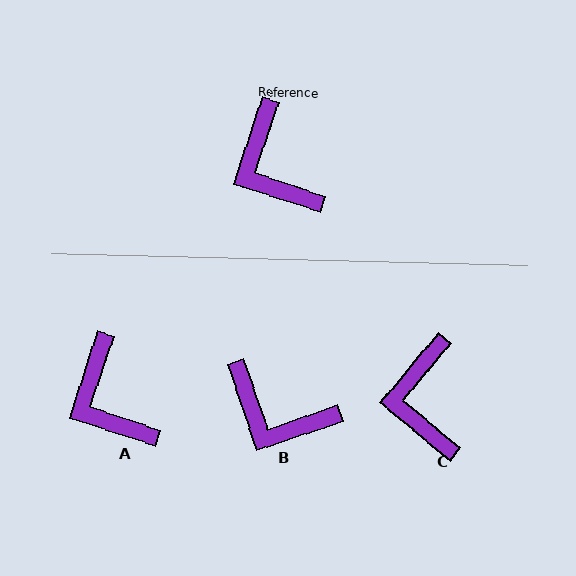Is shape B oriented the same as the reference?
No, it is off by about 37 degrees.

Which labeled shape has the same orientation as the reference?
A.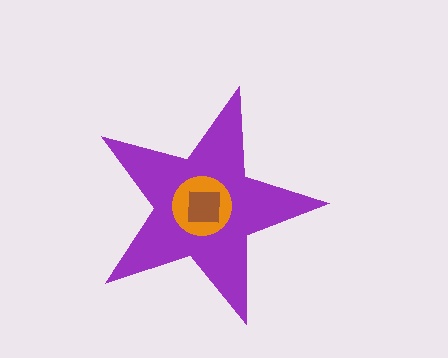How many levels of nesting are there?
3.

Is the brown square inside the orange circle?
Yes.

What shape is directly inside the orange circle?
The brown square.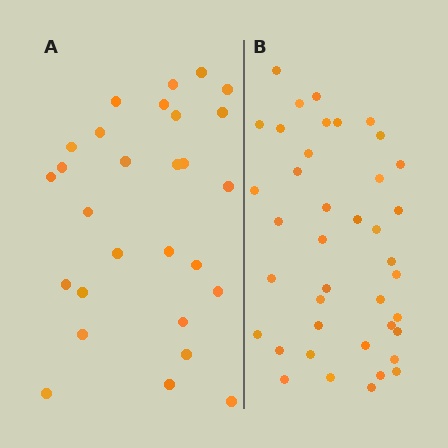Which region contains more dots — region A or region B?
Region B (the right region) has more dots.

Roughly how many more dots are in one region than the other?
Region B has roughly 12 or so more dots than region A.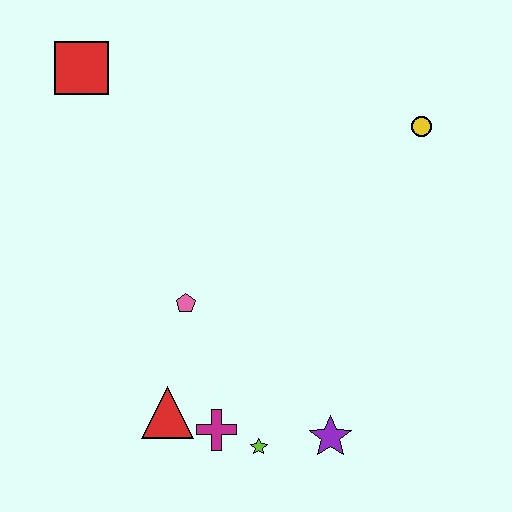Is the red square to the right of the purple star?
No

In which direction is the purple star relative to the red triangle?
The purple star is to the right of the red triangle.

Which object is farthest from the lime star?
The red square is farthest from the lime star.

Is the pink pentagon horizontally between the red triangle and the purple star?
Yes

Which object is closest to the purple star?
The lime star is closest to the purple star.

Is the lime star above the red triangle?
No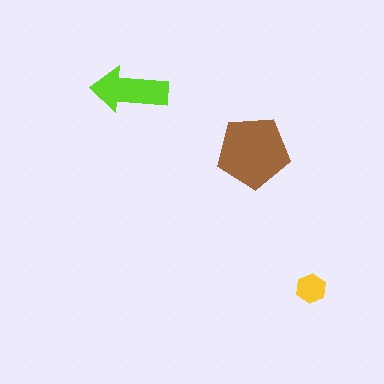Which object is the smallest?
The yellow hexagon.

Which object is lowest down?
The yellow hexagon is bottommost.